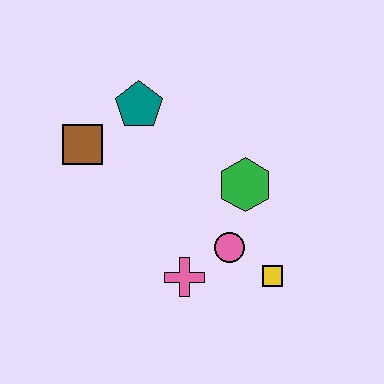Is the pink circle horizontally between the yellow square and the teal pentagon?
Yes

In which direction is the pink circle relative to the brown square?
The pink circle is to the right of the brown square.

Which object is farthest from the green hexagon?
The brown square is farthest from the green hexagon.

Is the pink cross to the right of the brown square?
Yes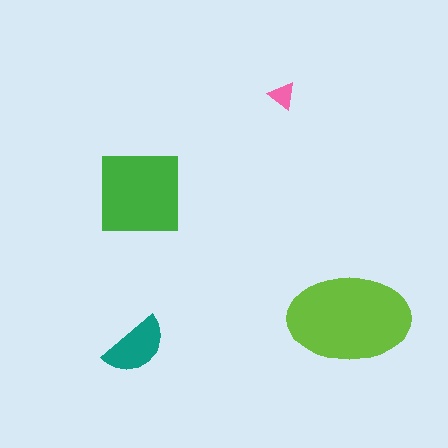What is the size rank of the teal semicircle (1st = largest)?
3rd.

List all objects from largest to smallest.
The lime ellipse, the green square, the teal semicircle, the pink triangle.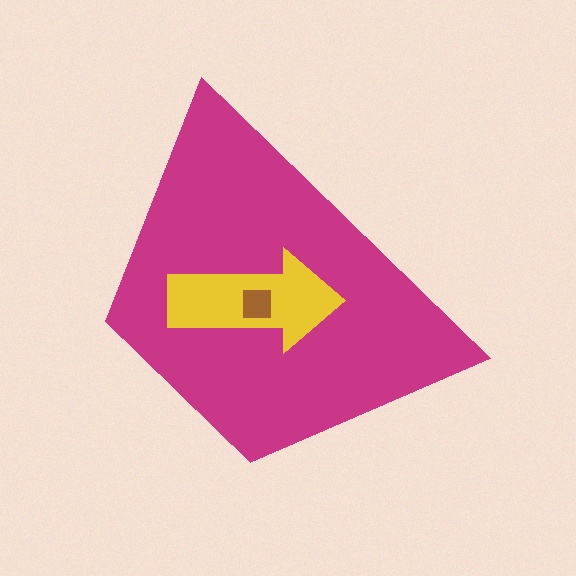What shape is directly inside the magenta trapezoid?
The yellow arrow.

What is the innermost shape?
The brown square.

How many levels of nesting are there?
3.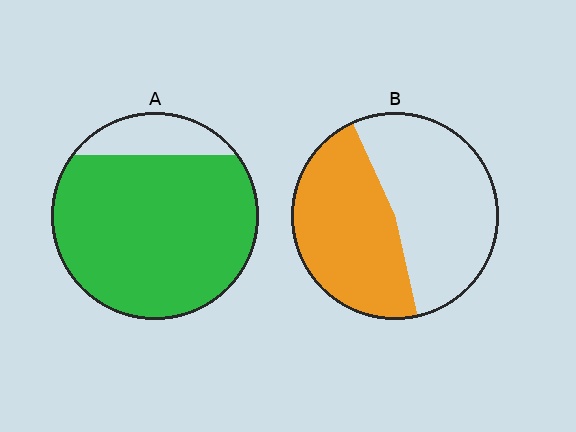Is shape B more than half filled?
Roughly half.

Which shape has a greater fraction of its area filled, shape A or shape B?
Shape A.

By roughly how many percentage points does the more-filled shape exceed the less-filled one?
By roughly 40 percentage points (A over B).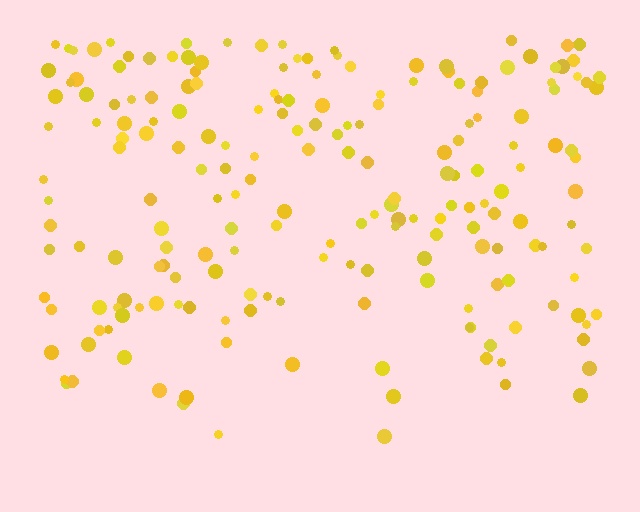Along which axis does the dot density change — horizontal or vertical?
Vertical.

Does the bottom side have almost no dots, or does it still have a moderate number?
Still a moderate number, just noticeably fewer than the top.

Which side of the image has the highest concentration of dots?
The top.